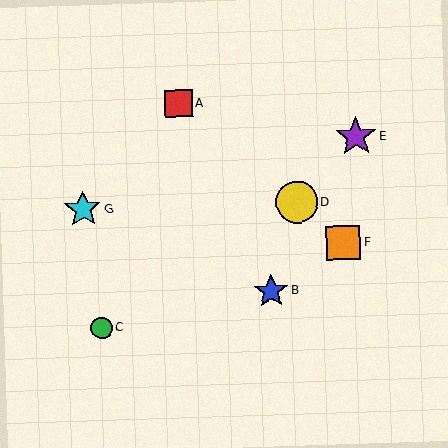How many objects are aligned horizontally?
2 objects (D, G) are aligned horizontally.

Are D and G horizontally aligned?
Yes, both are at y≈202.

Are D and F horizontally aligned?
No, D is at y≈202 and F is at y≈243.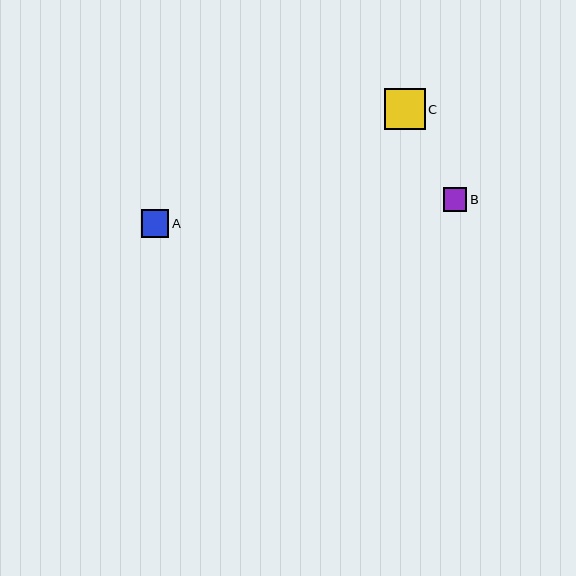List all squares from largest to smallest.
From largest to smallest: C, A, B.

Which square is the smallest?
Square B is the smallest with a size of approximately 24 pixels.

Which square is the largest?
Square C is the largest with a size of approximately 41 pixels.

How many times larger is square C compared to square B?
Square C is approximately 1.7 times the size of square B.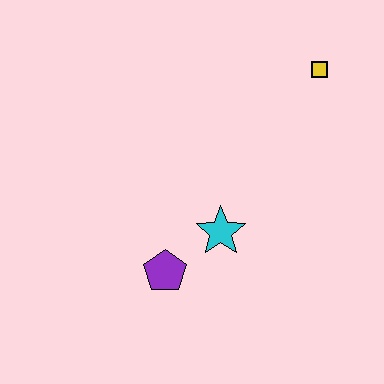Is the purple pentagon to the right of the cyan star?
No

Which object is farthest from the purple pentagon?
The yellow square is farthest from the purple pentagon.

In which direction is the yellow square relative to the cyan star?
The yellow square is above the cyan star.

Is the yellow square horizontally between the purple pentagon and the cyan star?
No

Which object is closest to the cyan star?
The purple pentagon is closest to the cyan star.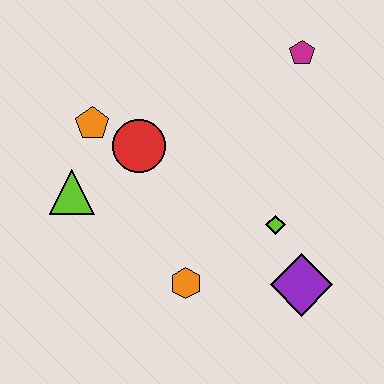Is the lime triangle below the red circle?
Yes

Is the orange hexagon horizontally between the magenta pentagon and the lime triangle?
Yes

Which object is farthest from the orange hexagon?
The magenta pentagon is farthest from the orange hexagon.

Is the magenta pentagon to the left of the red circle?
No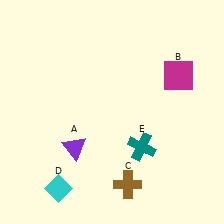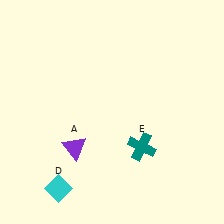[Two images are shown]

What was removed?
The brown cross (C), the magenta square (B) were removed in Image 2.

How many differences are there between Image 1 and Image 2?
There are 2 differences between the two images.